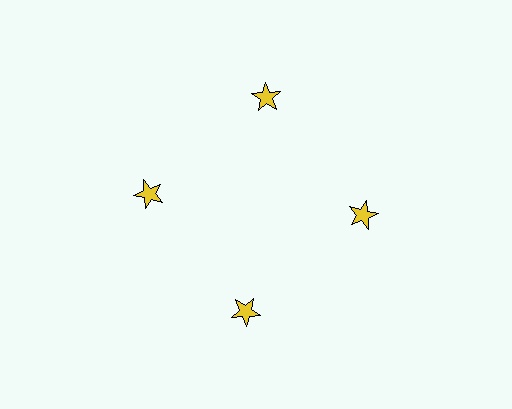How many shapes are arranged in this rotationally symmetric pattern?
There are 4 shapes, arranged in 4 groups of 1.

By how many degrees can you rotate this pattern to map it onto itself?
The pattern maps onto itself every 90 degrees of rotation.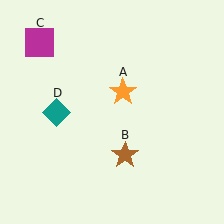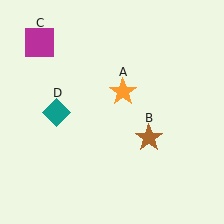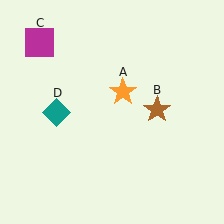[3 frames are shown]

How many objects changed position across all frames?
1 object changed position: brown star (object B).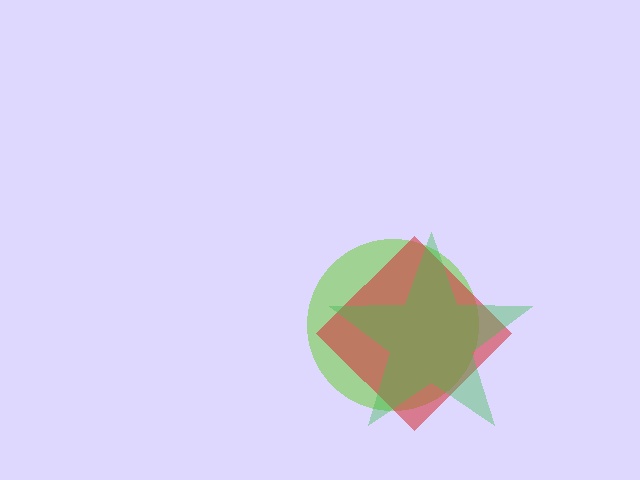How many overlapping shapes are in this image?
There are 3 overlapping shapes in the image.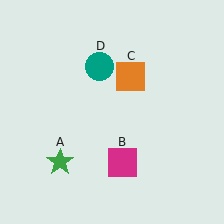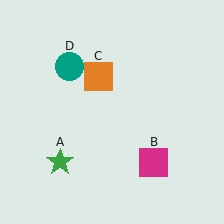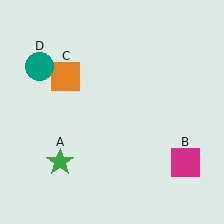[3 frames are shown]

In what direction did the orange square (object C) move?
The orange square (object C) moved left.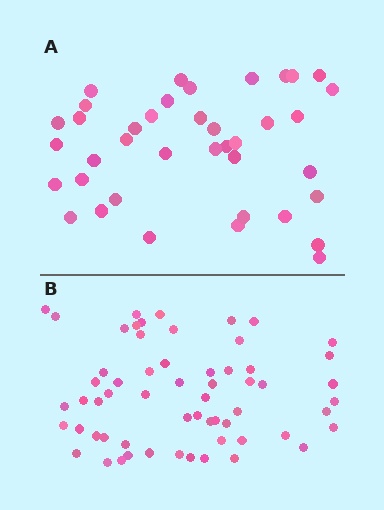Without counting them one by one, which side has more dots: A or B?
Region B (the bottom region) has more dots.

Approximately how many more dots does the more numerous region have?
Region B has approximately 20 more dots than region A.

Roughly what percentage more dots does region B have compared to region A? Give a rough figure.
About 55% more.